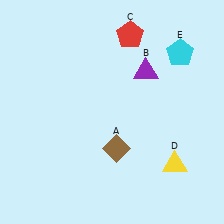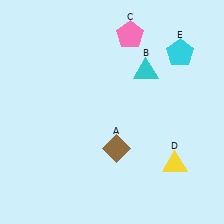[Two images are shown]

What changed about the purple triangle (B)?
In Image 1, B is purple. In Image 2, it changed to cyan.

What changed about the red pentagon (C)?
In Image 1, C is red. In Image 2, it changed to pink.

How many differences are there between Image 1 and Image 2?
There are 2 differences between the two images.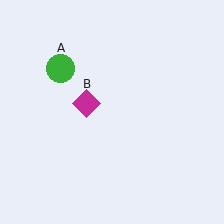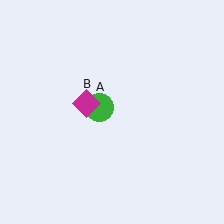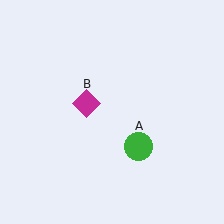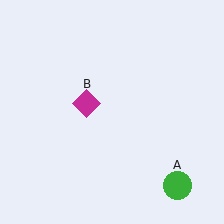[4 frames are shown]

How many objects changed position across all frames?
1 object changed position: green circle (object A).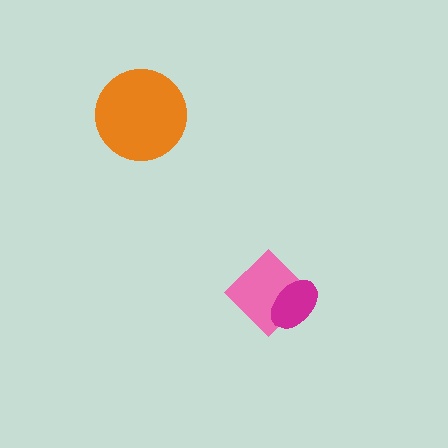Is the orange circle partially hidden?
No, no other shape covers it.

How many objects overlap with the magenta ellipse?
1 object overlaps with the magenta ellipse.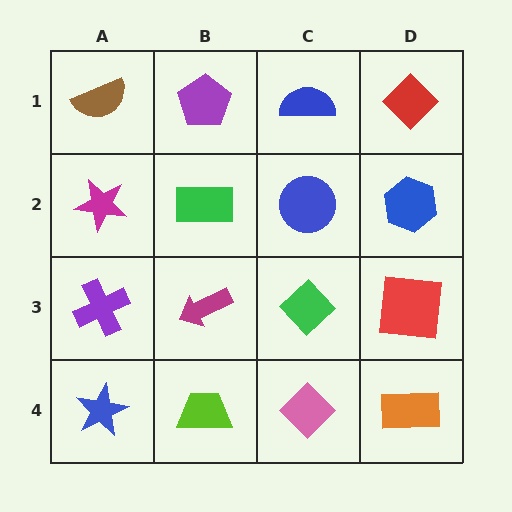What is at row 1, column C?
A blue semicircle.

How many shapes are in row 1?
4 shapes.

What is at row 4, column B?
A lime trapezoid.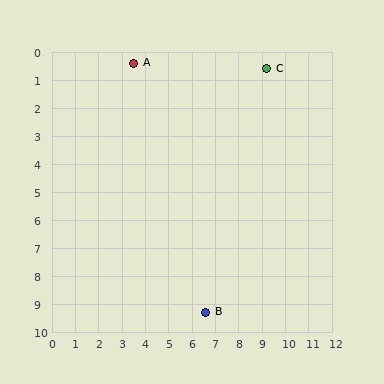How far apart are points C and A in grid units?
Points C and A are about 5.7 grid units apart.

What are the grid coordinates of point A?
Point A is at approximately (3.5, 0.4).